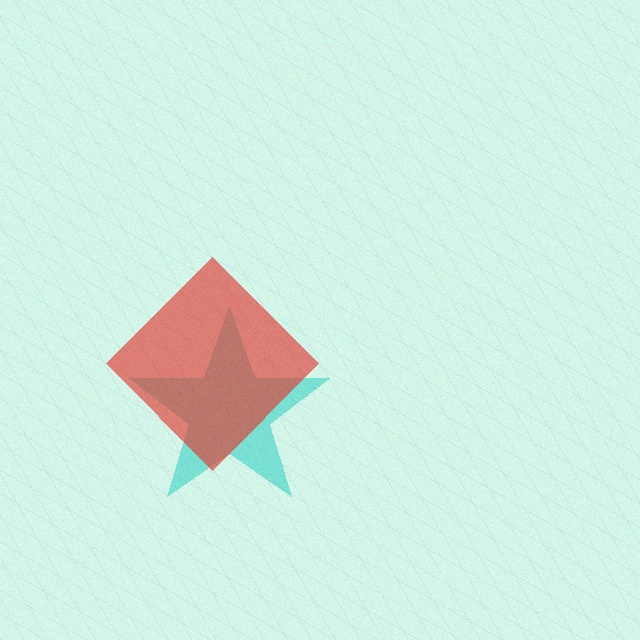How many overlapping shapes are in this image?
There are 2 overlapping shapes in the image.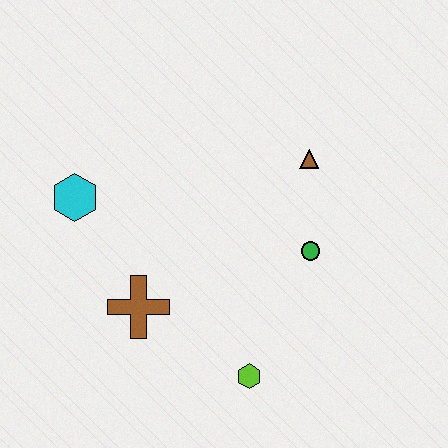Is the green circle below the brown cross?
No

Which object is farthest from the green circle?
The cyan hexagon is farthest from the green circle.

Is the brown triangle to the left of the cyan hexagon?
No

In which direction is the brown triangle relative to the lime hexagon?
The brown triangle is above the lime hexagon.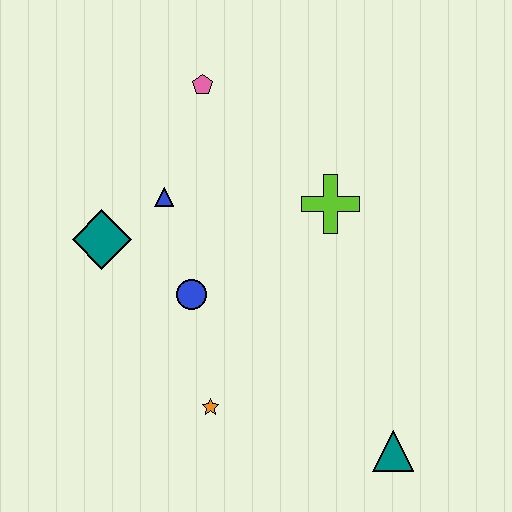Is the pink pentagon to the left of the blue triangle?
No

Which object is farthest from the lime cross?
The teal triangle is farthest from the lime cross.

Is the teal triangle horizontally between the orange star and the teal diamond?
No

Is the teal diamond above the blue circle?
Yes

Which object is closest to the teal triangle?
The orange star is closest to the teal triangle.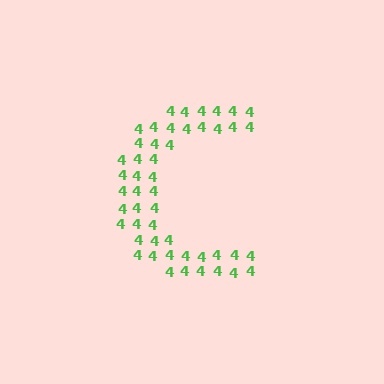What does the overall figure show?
The overall figure shows the letter C.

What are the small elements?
The small elements are digit 4's.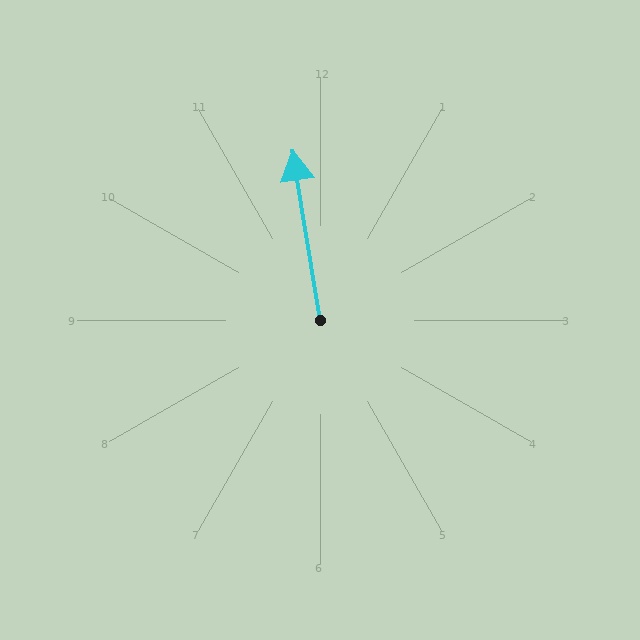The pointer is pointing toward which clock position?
Roughly 12 o'clock.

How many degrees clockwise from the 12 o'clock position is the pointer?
Approximately 351 degrees.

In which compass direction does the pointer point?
North.